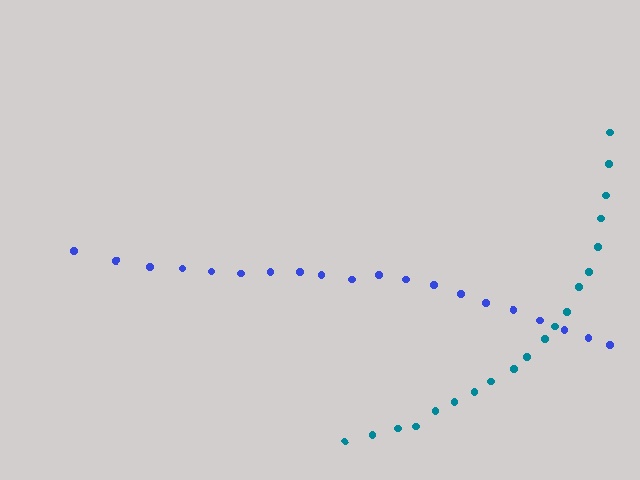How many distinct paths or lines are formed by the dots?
There are 2 distinct paths.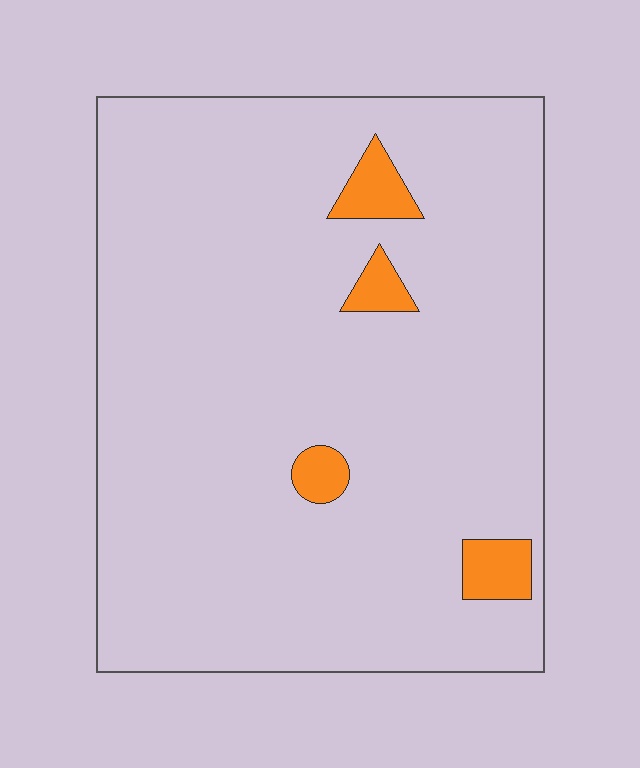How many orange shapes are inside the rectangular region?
4.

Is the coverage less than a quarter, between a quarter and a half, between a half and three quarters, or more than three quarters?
Less than a quarter.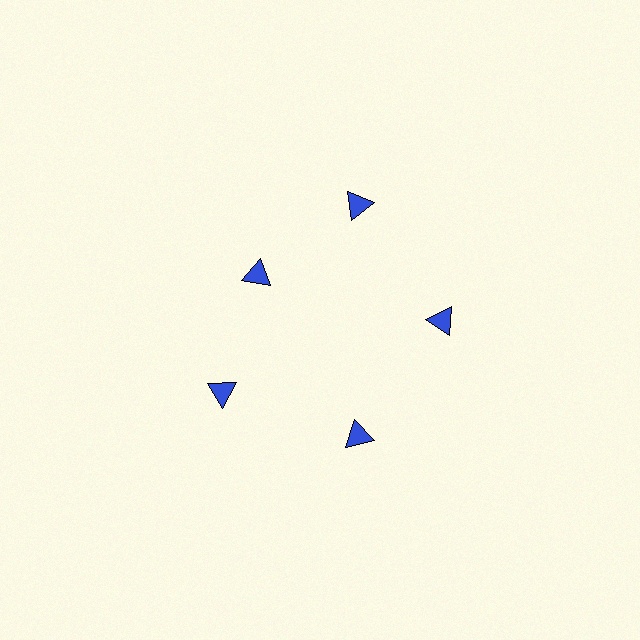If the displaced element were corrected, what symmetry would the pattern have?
It would have 5-fold rotational symmetry — the pattern would map onto itself every 72 degrees.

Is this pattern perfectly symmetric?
No. The 5 blue triangles are arranged in a ring, but one element near the 10 o'clock position is pulled inward toward the center, breaking the 5-fold rotational symmetry.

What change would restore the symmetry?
The symmetry would be restored by moving it outward, back onto the ring so that all 5 triangles sit at equal angles and equal distance from the center.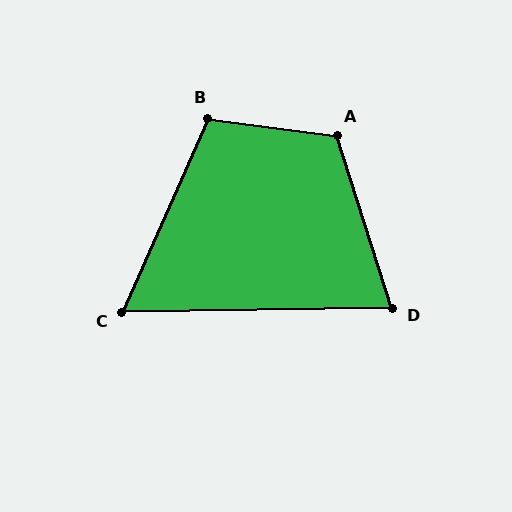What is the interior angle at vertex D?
Approximately 73 degrees (acute).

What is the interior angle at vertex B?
Approximately 107 degrees (obtuse).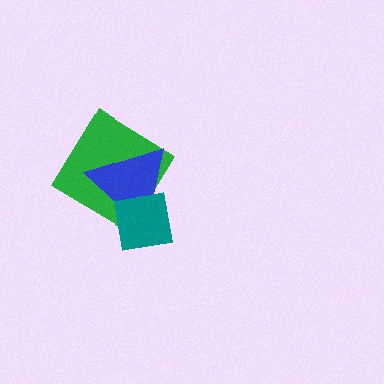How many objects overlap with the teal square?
2 objects overlap with the teal square.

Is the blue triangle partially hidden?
Yes, it is partially covered by another shape.